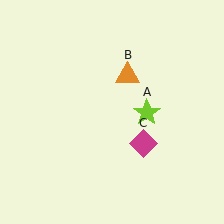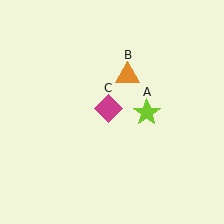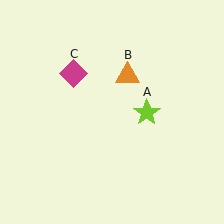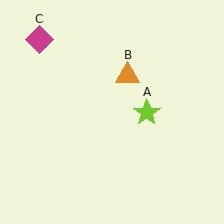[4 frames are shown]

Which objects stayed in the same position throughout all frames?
Lime star (object A) and orange triangle (object B) remained stationary.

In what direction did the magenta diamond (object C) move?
The magenta diamond (object C) moved up and to the left.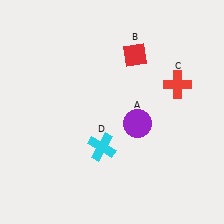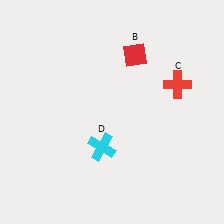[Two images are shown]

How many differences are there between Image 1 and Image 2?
There is 1 difference between the two images.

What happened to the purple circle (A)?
The purple circle (A) was removed in Image 2. It was in the bottom-right area of Image 1.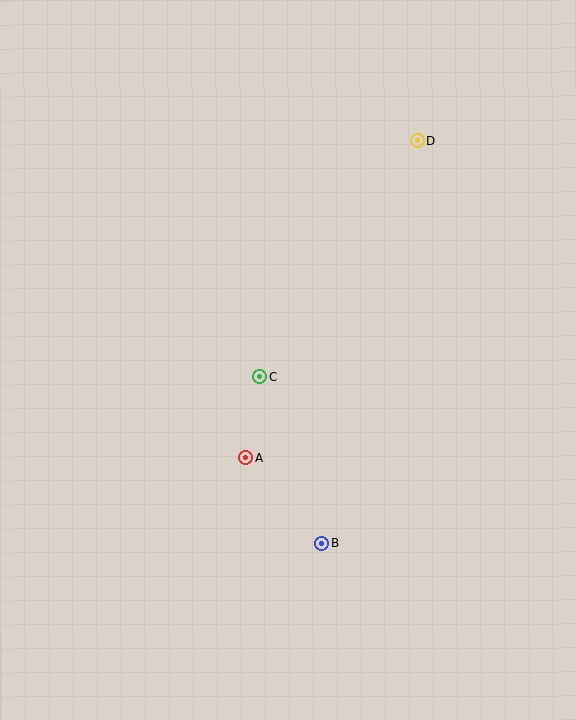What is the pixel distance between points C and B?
The distance between C and B is 178 pixels.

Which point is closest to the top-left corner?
Point D is closest to the top-left corner.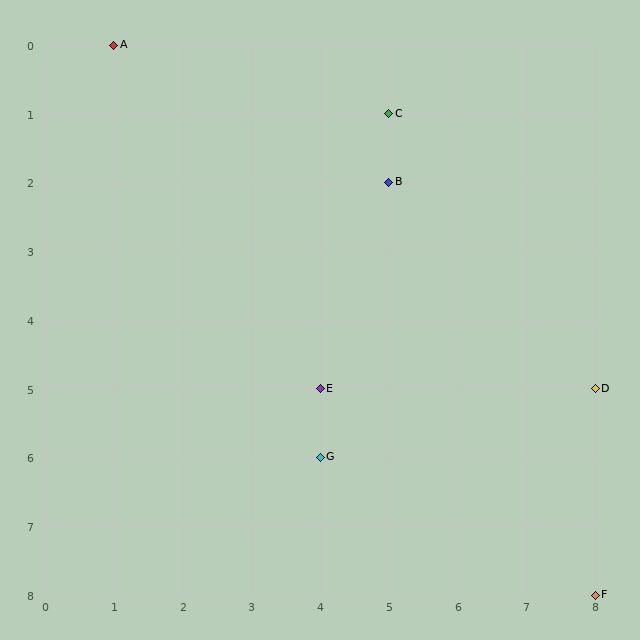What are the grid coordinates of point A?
Point A is at grid coordinates (1, 0).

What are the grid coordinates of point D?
Point D is at grid coordinates (8, 5).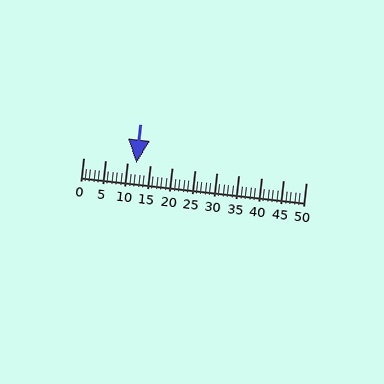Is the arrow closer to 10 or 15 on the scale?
The arrow is closer to 10.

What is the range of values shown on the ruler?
The ruler shows values from 0 to 50.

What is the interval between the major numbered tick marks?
The major tick marks are spaced 5 units apart.